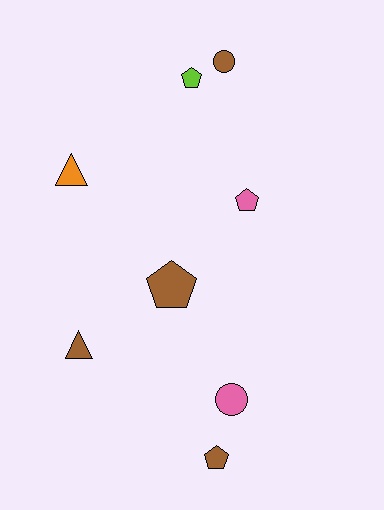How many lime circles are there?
There are no lime circles.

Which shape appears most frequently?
Pentagon, with 4 objects.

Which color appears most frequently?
Brown, with 4 objects.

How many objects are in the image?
There are 8 objects.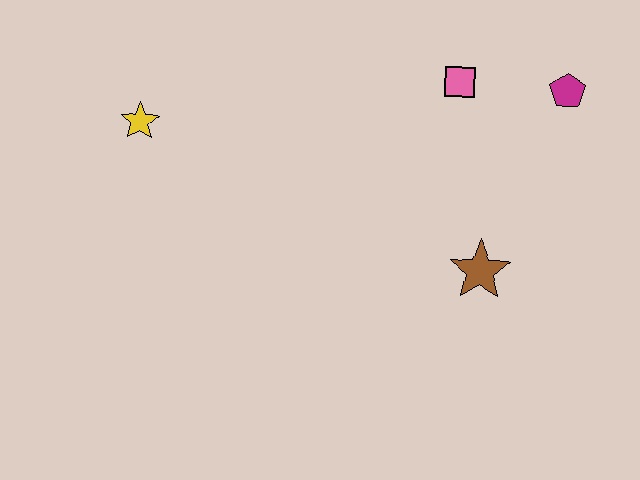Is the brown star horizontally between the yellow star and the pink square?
No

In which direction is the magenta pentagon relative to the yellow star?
The magenta pentagon is to the right of the yellow star.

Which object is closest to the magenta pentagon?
The pink square is closest to the magenta pentagon.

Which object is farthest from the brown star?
The yellow star is farthest from the brown star.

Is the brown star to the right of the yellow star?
Yes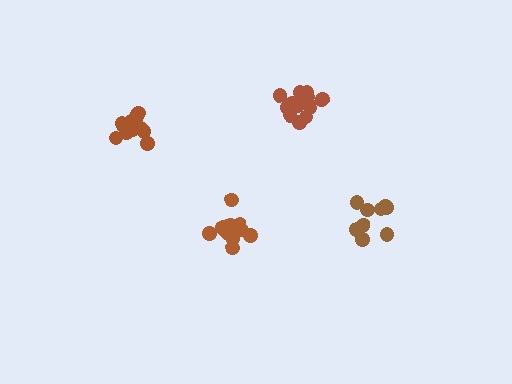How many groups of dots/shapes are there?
There are 4 groups.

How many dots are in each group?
Group 1: 15 dots, Group 2: 9 dots, Group 3: 15 dots, Group 4: 14 dots (53 total).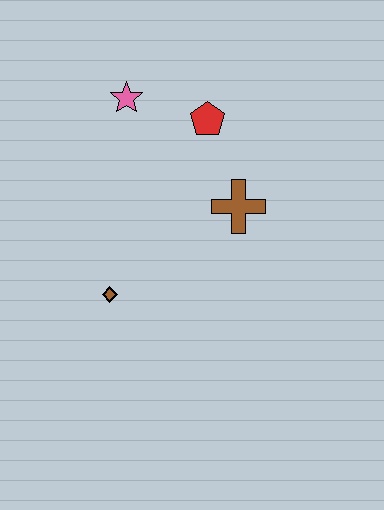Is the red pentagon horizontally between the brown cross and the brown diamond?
Yes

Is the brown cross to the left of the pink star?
No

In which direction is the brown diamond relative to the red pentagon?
The brown diamond is below the red pentagon.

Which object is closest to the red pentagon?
The pink star is closest to the red pentagon.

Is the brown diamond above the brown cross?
No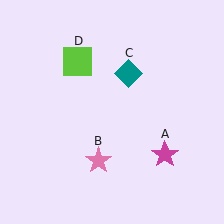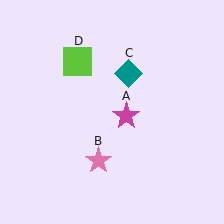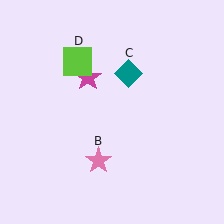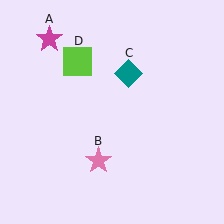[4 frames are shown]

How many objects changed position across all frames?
1 object changed position: magenta star (object A).